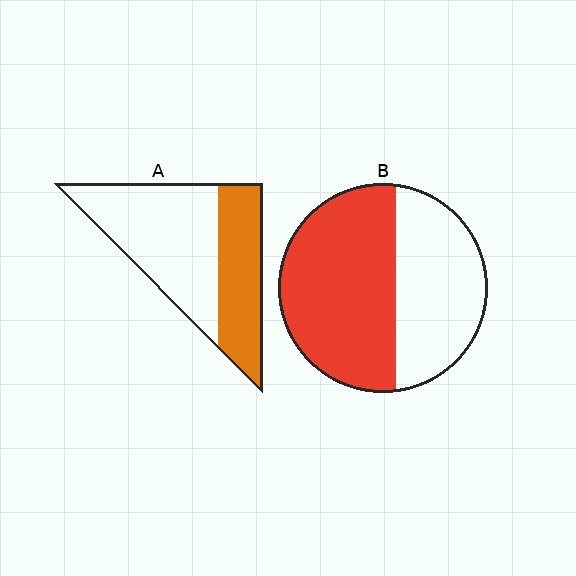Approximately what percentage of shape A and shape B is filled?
A is approximately 40% and B is approximately 60%.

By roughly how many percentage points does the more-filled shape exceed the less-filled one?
By roughly 20 percentage points (B over A).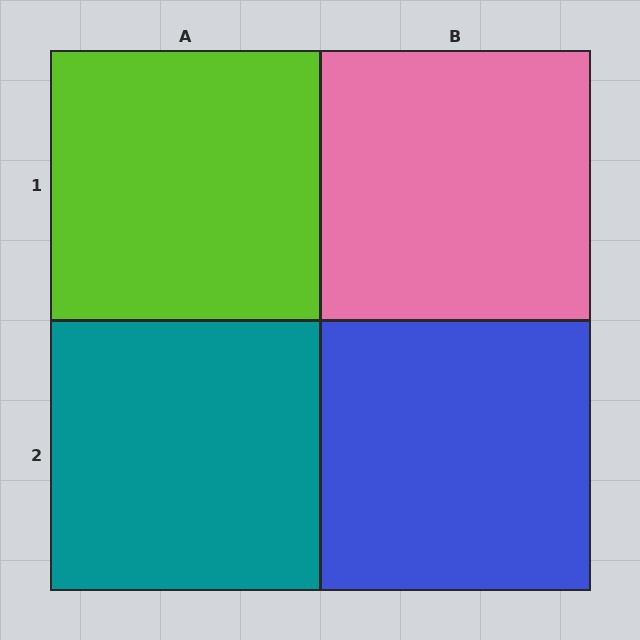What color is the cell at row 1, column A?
Lime.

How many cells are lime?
1 cell is lime.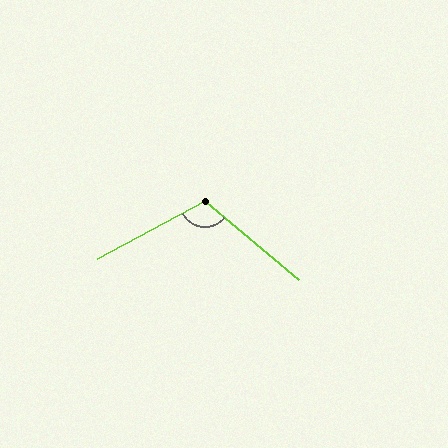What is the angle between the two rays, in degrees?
Approximately 112 degrees.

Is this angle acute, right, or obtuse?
It is obtuse.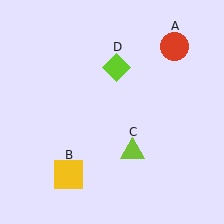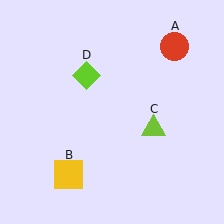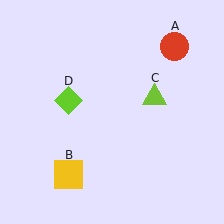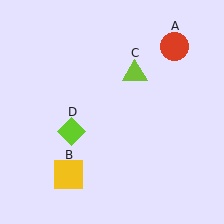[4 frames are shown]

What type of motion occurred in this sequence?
The lime triangle (object C), lime diamond (object D) rotated counterclockwise around the center of the scene.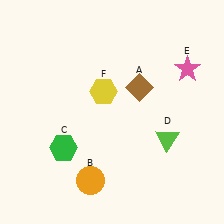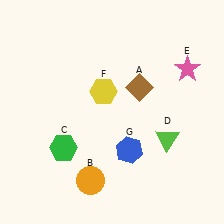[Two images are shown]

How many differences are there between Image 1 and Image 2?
There is 1 difference between the two images.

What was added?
A blue hexagon (G) was added in Image 2.